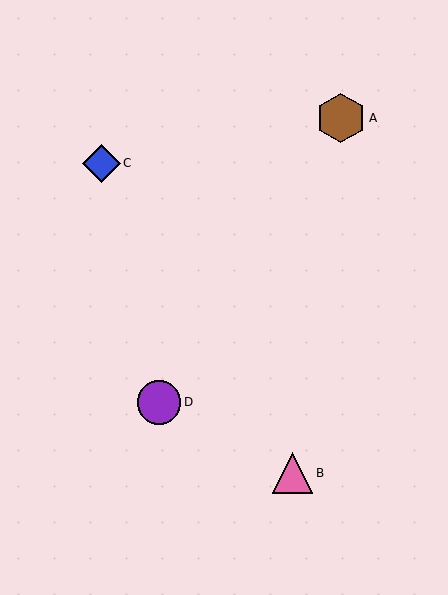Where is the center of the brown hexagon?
The center of the brown hexagon is at (341, 118).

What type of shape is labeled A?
Shape A is a brown hexagon.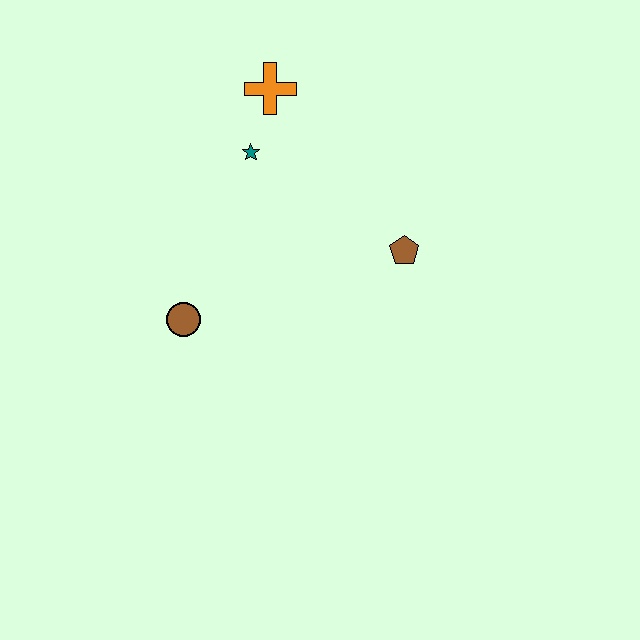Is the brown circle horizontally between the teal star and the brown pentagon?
No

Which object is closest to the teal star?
The orange cross is closest to the teal star.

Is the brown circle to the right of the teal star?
No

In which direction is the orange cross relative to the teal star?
The orange cross is above the teal star.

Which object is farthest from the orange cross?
The brown circle is farthest from the orange cross.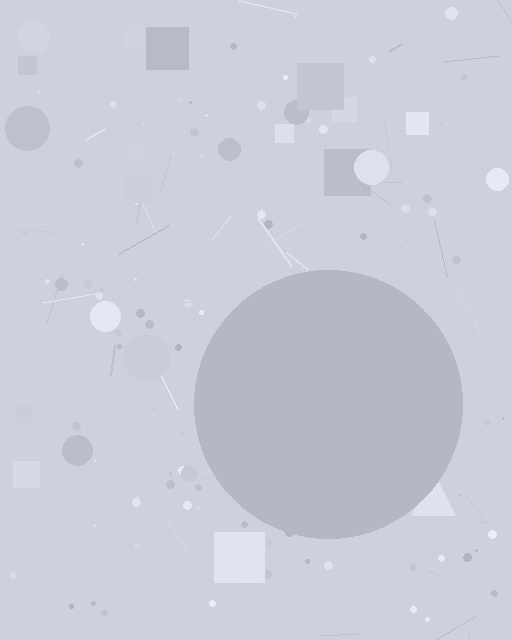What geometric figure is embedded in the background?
A circle is embedded in the background.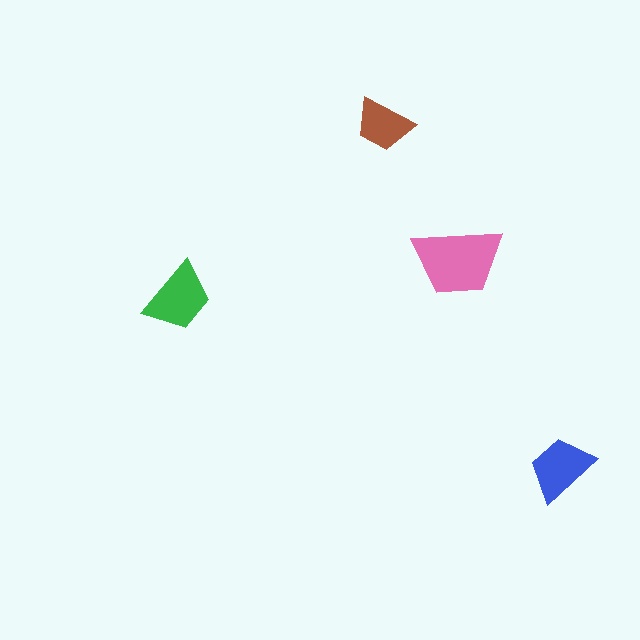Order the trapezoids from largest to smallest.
the pink one, the green one, the blue one, the brown one.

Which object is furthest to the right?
The blue trapezoid is rightmost.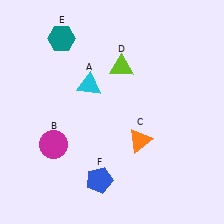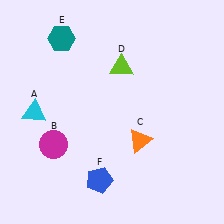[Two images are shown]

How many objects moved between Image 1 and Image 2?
1 object moved between the two images.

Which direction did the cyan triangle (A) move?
The cyan triangle (A) moved left.